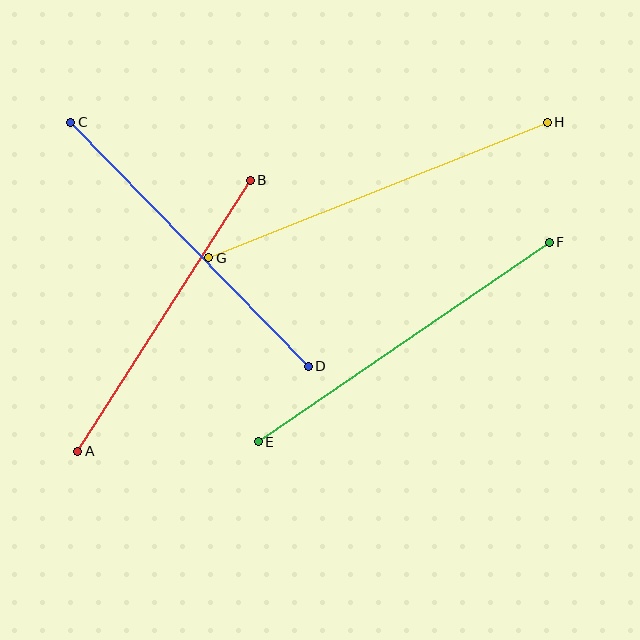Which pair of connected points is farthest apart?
Points G and H are farthest apart.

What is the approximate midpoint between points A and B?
The midpoint is at approximately (164, 316) pixels.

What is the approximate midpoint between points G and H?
The midpoint is at approximately (378, 190) pixels.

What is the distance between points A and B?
The distance is approximately 321 pixels.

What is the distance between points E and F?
The distance is approximately 353 pixels.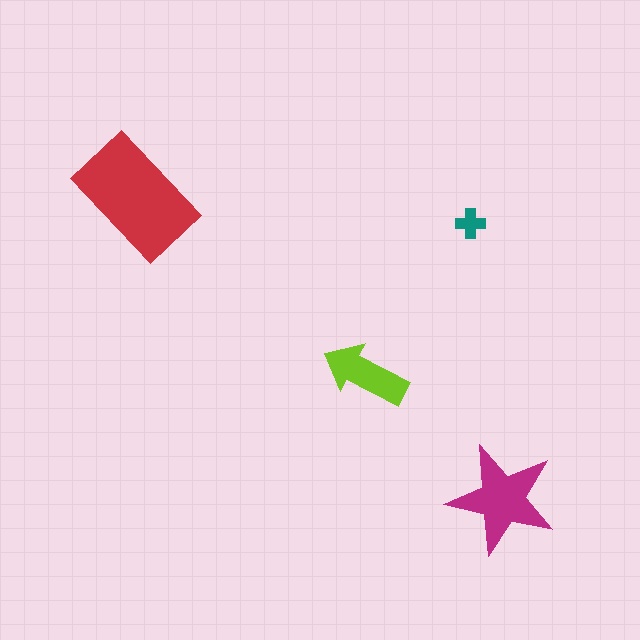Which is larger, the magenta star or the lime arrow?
The magenta star.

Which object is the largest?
The red rectangle.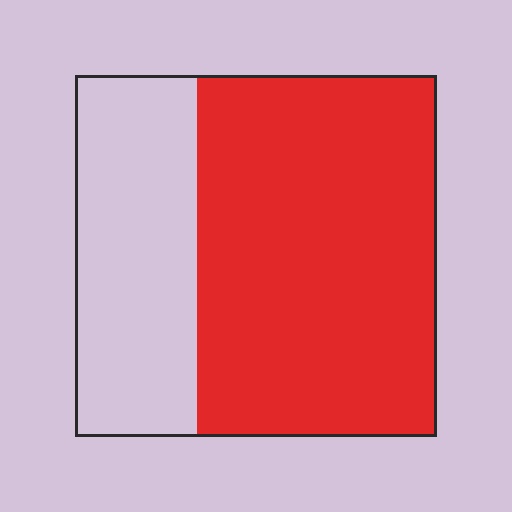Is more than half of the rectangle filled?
Yes.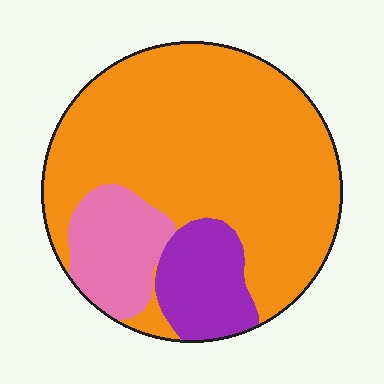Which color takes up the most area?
Orange, at roughly 70%.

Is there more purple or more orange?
Orange.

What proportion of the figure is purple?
Purple covers roughly 15% of the figure.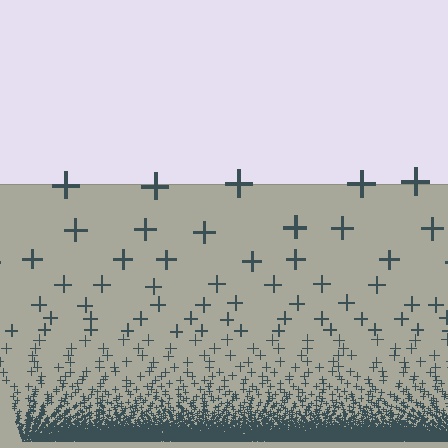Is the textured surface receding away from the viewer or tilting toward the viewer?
The surface appears to tilt toward the viewer. Texture elements get larger and sparser toward the top.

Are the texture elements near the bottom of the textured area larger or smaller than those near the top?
Smaller. The gradient is inverted — elements near the bottom are smaller and denser.